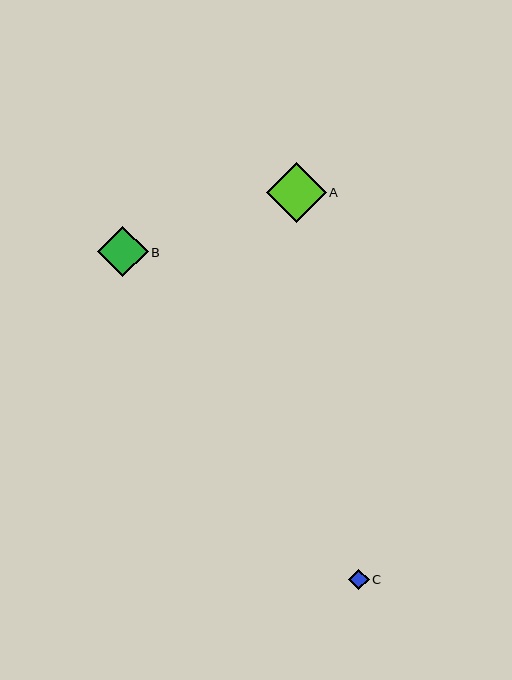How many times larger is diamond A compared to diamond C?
Diamond A is approximately 2.9 times the size of diamond C.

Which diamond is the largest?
Diamond A is the largest with a size of approximately 60 pixels.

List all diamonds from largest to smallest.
From largest to smallest: A, B, C.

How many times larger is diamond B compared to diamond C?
Diamond B is approximately 2.4 times the size of diamond C.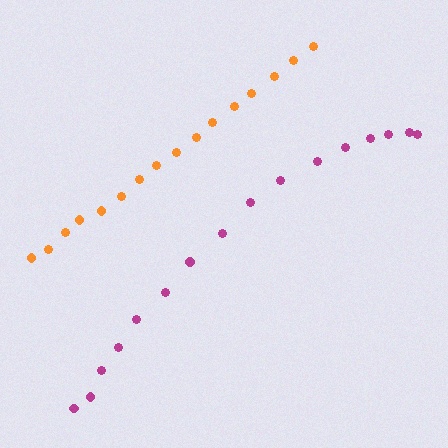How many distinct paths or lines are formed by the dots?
There are 2 distinct paths.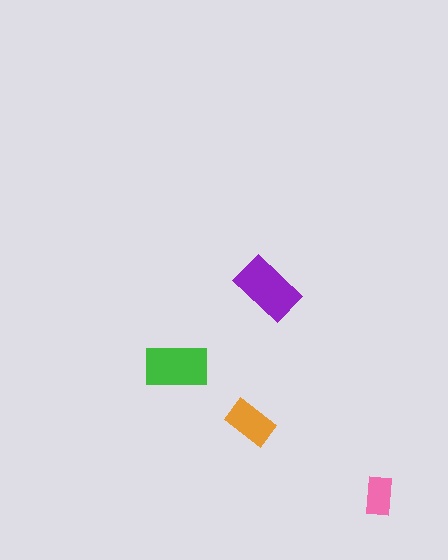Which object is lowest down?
The pink rectangle is bottommost.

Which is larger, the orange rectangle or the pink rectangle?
The orange one.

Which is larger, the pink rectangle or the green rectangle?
The green one.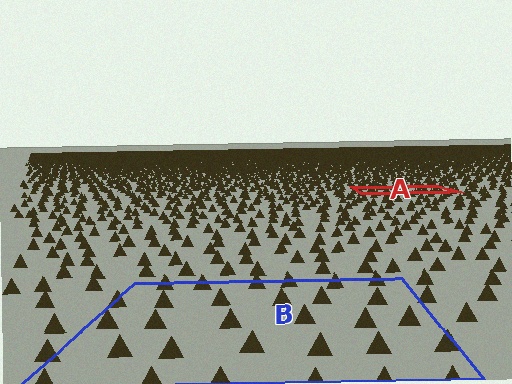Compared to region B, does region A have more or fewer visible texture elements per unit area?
Region A has more texture elements per unit area — they are packed more densely because it is farther away.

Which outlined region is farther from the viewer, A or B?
Region A is farther from the viewer — the texture elements inside it appear smaller and more densely packed.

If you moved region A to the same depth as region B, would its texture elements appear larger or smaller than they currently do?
They would appear larger. At a closer depth, the same texture elements are projected at a bigger on-screen size.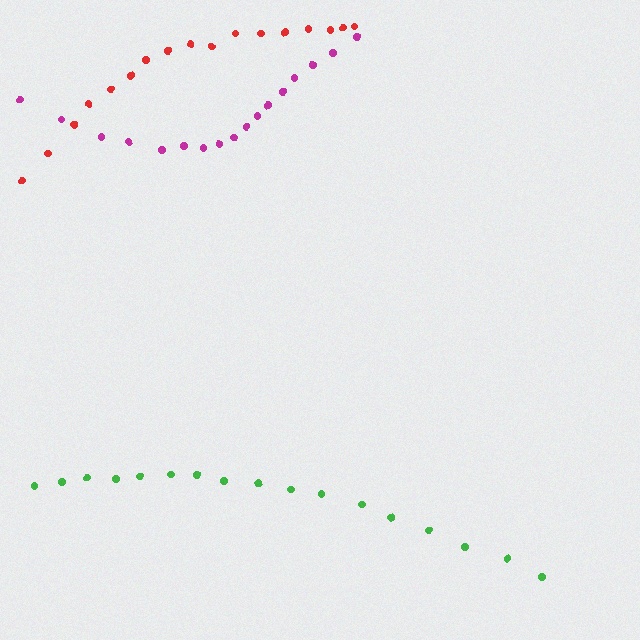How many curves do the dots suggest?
There are 3 distinct paths.